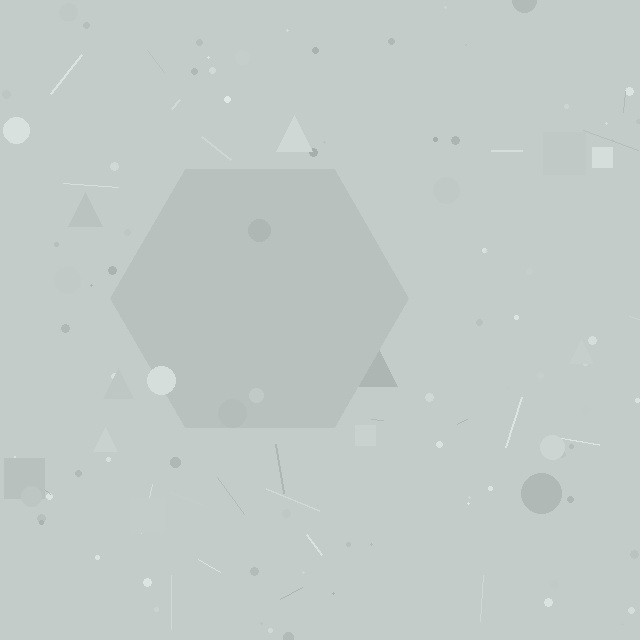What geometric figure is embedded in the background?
A hexagon is embedded in the background.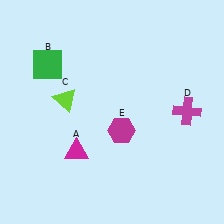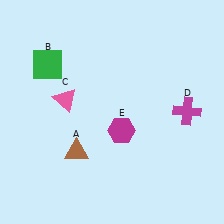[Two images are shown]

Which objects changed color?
A changed from magenta to brown. C changed from lime to pink.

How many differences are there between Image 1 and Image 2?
There are 2 differences between the two images.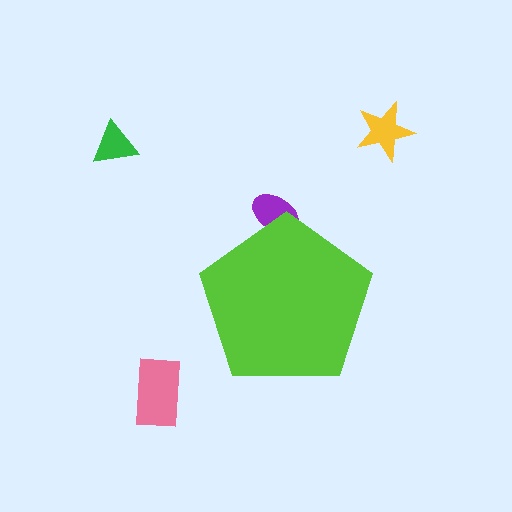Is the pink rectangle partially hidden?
No, the pink rectangle is fully visible.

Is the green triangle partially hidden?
No, the green triangle is fully visible.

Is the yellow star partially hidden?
No, the yellow star is fully visible.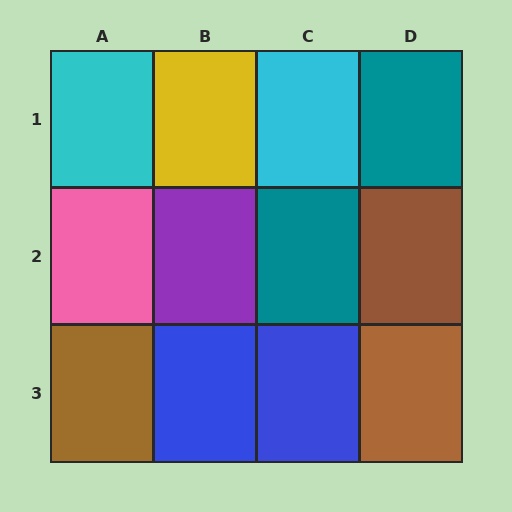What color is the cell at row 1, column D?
Teal.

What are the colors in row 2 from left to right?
Pink, purple, teal, brown.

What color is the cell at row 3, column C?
Blue.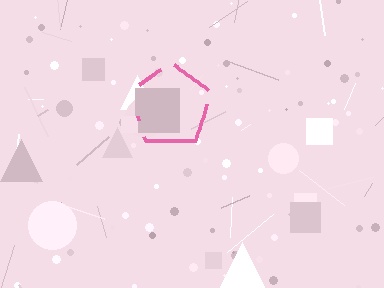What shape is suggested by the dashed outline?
The dashed outline suggests a pentagon.